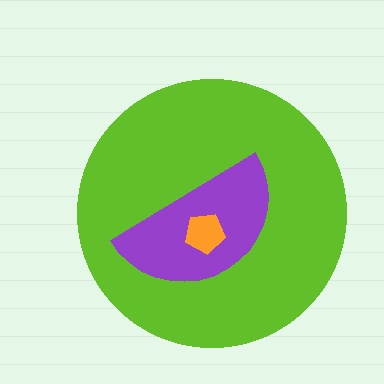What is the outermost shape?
The lime circle.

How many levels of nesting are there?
3.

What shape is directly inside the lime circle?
The purple semicircle.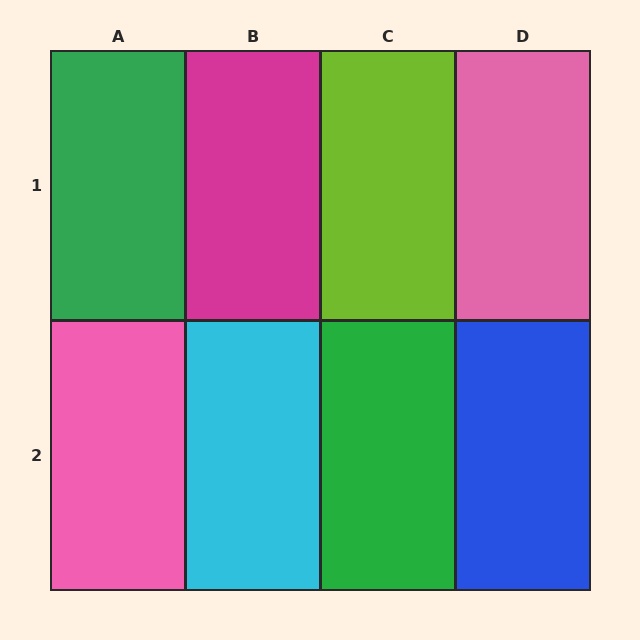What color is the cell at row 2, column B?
Cyan.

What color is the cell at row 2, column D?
Blue.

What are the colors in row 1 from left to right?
Green, magenta, lime, pink.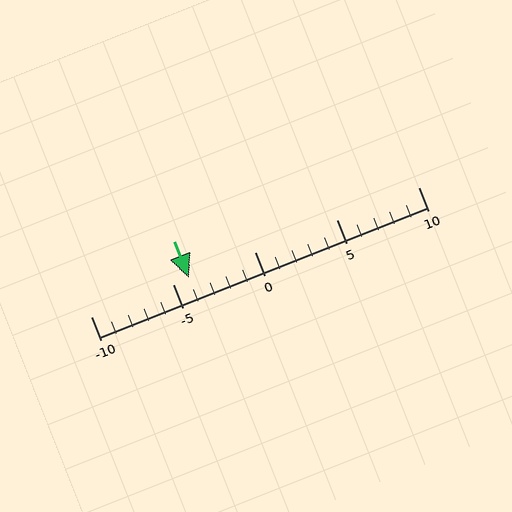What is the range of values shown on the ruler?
The ruler shows values from -10 to 10.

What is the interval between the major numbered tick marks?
The major tick marks are spaced 5 units apart.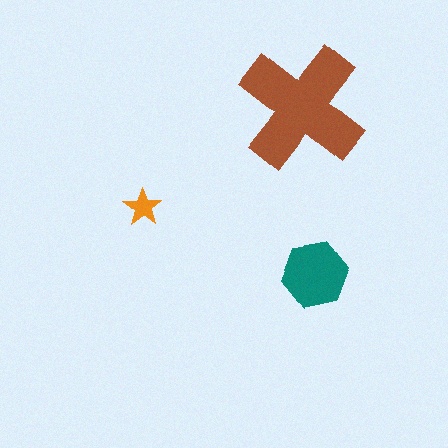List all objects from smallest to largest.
The orange star, the teal hexagon, the brown cross.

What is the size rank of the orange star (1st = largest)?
3rd.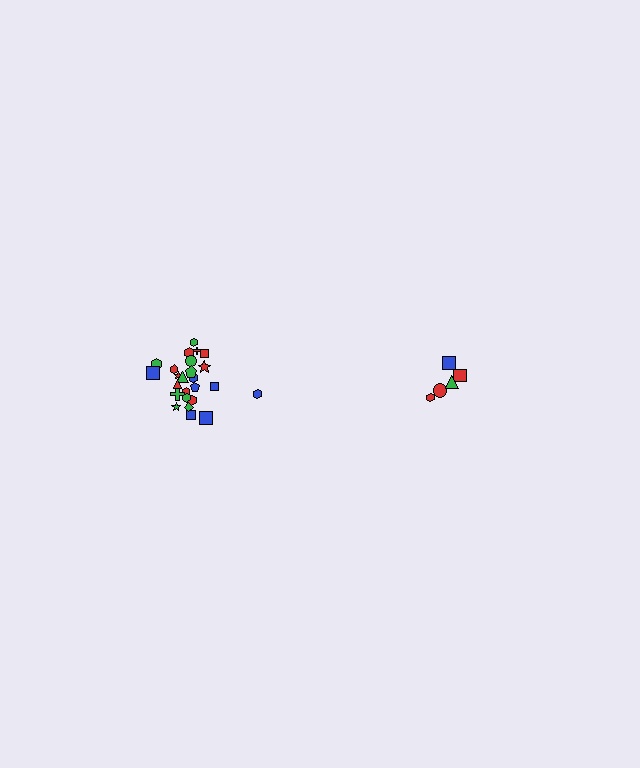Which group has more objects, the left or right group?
The left group.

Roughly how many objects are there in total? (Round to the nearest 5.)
Roughly 30 objects in total.